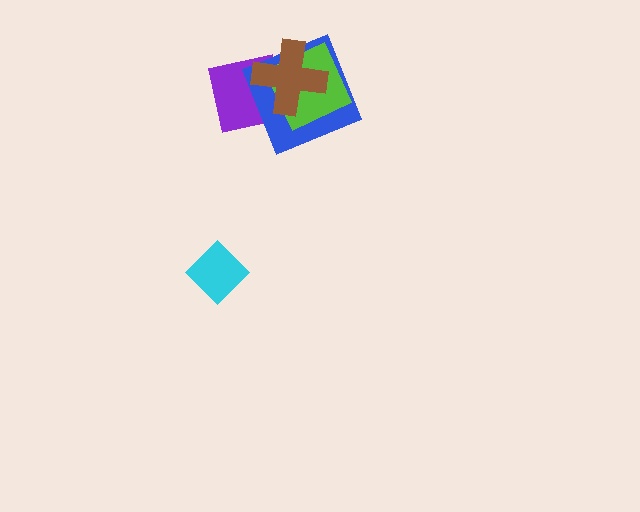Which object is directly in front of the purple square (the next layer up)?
The blue square is directly in front of the purple square.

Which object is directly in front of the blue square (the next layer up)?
The lime diamond is directly in front of the blue square.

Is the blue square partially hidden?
Yes, it is partially covered by another shape.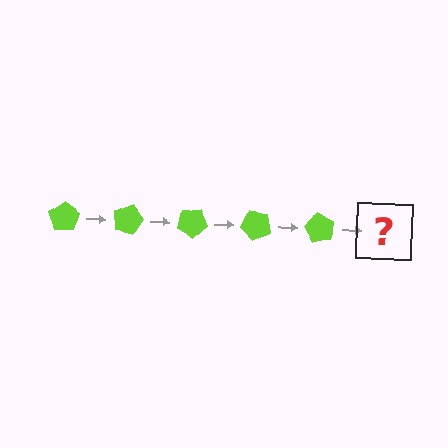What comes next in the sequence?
The next element should be a lime pentagon rotated 75 degrees.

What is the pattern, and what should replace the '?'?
The pattern is that the pentagon rotates 15 degrees each step. The '?' should be a lime pentagon rotated 75 degrees.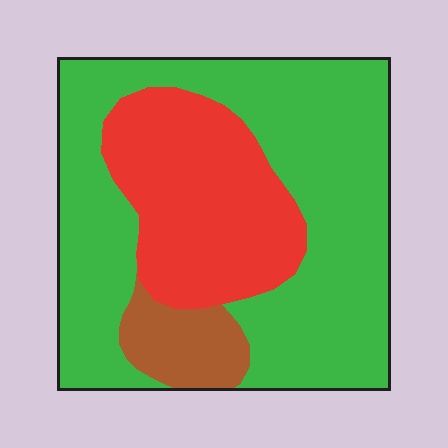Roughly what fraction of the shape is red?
Red covers around 30% of the shape.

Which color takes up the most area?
Green, at roughly 60%.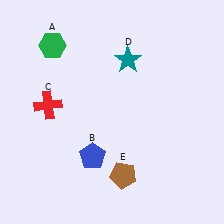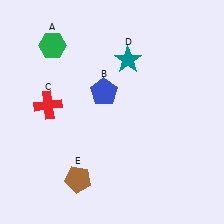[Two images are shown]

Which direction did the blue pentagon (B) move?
The blue pentagon (B) moved up.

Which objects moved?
The objects that moved are: the blue pentagon (B), the brown pentagon (E).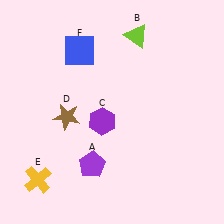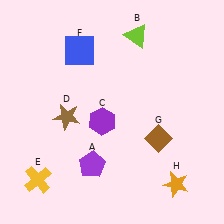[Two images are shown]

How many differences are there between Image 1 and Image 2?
There are 2 differences between the two images.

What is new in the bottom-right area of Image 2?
An orange star (H) was added in the bottom-right area of Image 2.